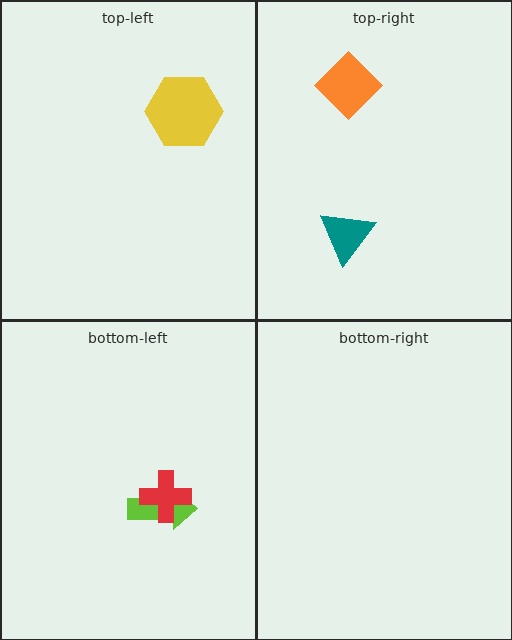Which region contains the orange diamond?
The top-right region.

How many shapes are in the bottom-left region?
2.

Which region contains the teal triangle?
The top-right region.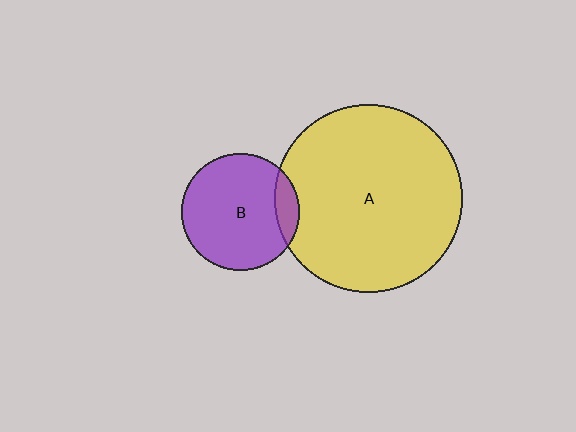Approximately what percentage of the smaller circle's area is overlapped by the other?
Approximately 10%.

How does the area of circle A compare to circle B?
Approximately 2.5 times.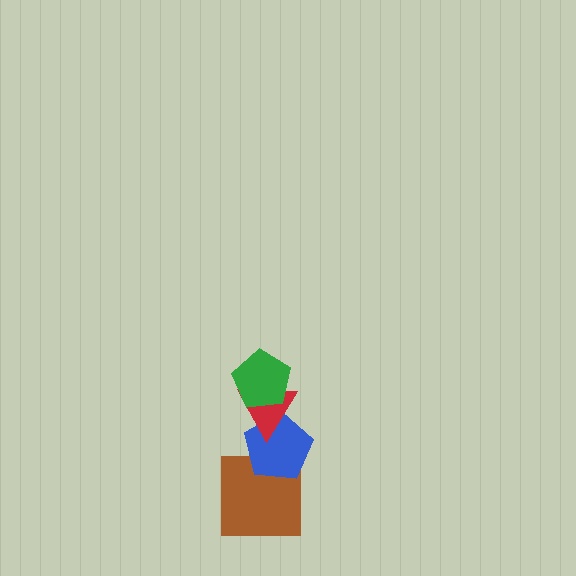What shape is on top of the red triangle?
The green pentagon is on top of the red triangle.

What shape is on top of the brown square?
The blue pentagon is on top of the brown square.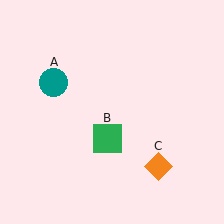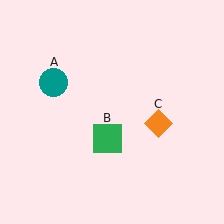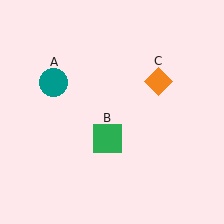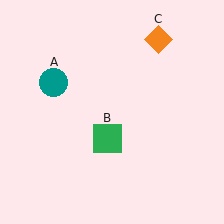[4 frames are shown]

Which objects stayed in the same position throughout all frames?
Teal circle (object A) and green square (object B) remained stationary.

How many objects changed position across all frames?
1 object changed position: orange diamond (object C).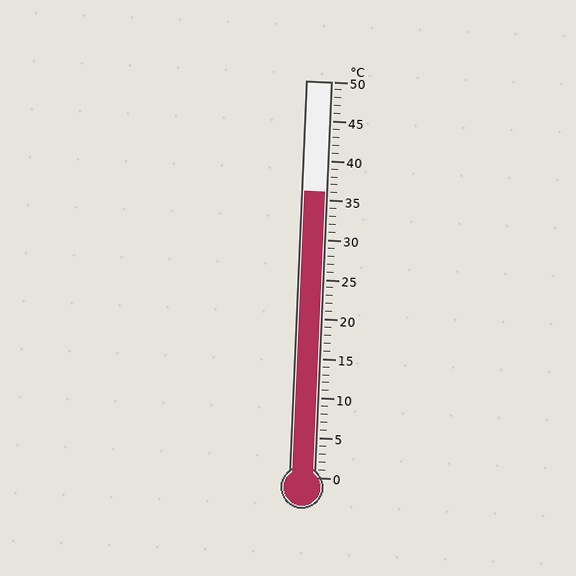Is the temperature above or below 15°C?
The temperature is above 15°C.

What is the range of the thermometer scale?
The thermometer scale ranges from 0°C to 50°C.